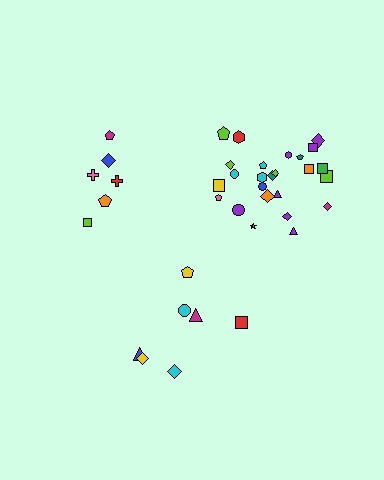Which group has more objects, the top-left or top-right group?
The top-right group.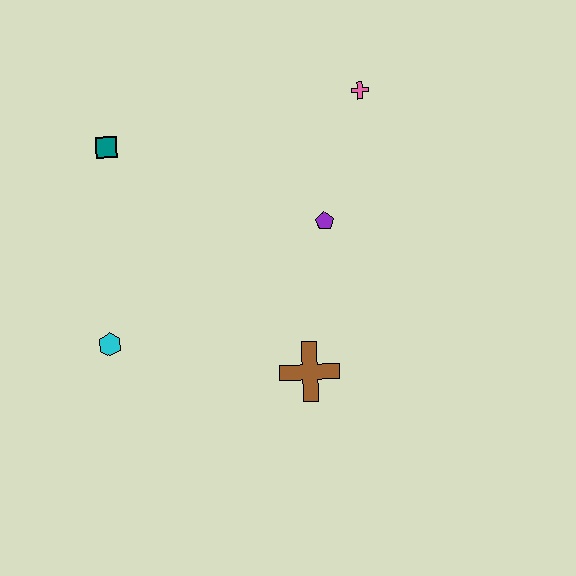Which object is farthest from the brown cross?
The teal square is farthest from the brown cross.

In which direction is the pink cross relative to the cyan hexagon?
The pink cross is to the right of the cyan hexagon.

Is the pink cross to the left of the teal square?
No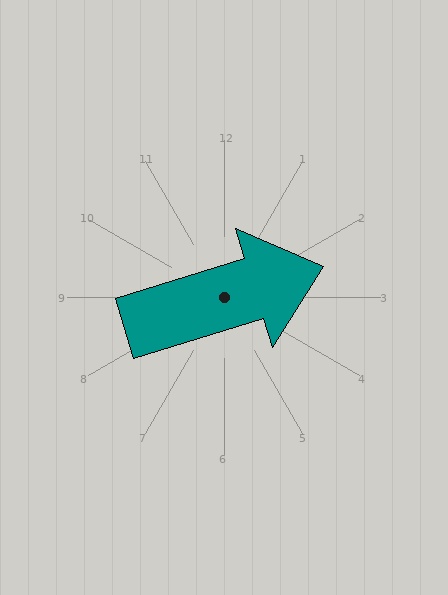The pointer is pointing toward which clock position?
Roughly 2 o'clock.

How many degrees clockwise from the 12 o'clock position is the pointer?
Approximately 73 degrees.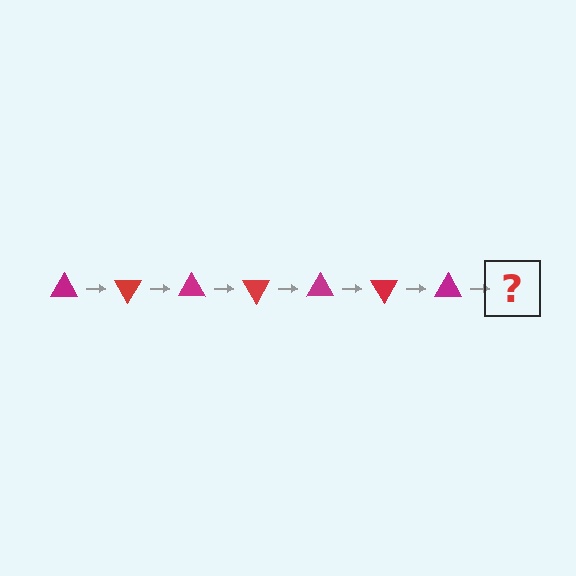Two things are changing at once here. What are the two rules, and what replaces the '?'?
The two rules are that it rotates 60 degrees each step and the color cycles through magenta and red. The '?' should be a red triangle, rotated 420 degrees from the start.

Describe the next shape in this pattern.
It should be a red triangle, rotated 420 degrees from the start.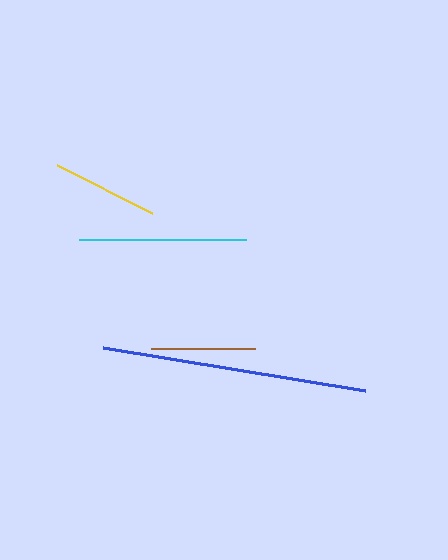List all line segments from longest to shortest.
From longest to shortest: blue, cyan, yellow, brown.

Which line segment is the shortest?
The brown line is the shortest at approximately 104 pixels.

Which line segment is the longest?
The blue line is the longest at approximately 266 pixels.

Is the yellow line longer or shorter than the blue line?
The blue line is longer than the yellow line.